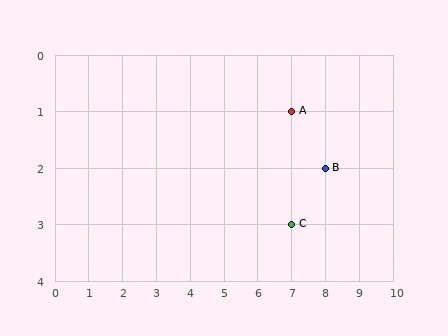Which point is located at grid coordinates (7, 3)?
Point C is at (7, 3).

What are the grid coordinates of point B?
Point B is at grid coordinates (8, 2).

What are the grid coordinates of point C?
Point C is at grid coordinates (7, 3).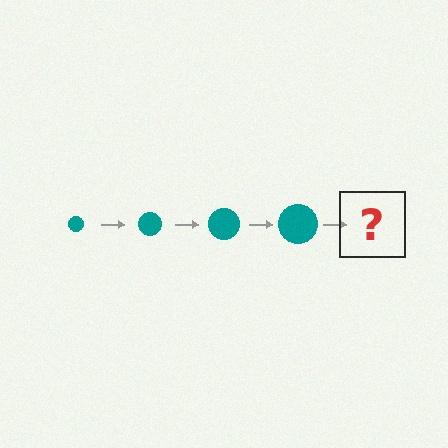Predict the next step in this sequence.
The next step is a teal circle, larger than the previous one.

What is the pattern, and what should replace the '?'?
The pattern is that the circle gets progressively larger each step. The '?' should be a teal circle, larger than the previous one.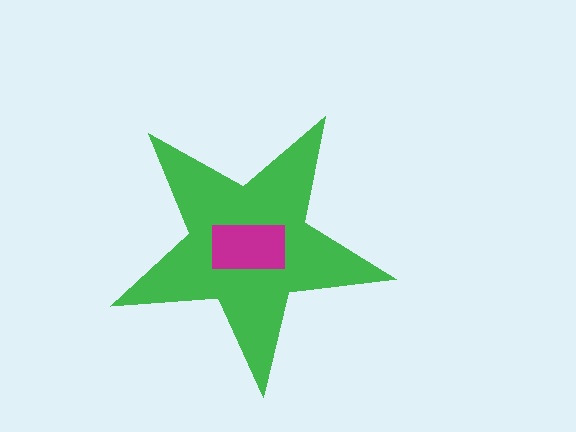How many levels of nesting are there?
2.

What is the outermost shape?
The green star.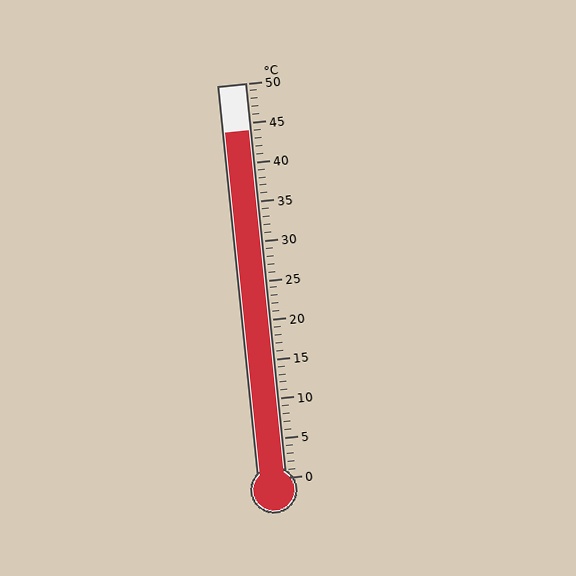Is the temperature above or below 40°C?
The temperature is above 40°C.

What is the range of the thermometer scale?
The thermometer scale ranges from 0°C to 50°C.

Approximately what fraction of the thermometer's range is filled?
The thermometer is filled to approximately 90% of its range.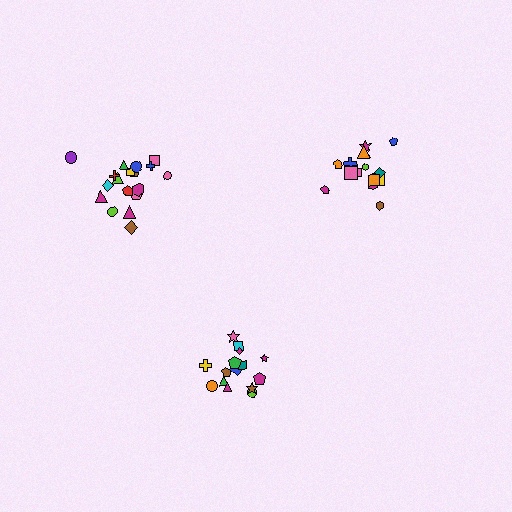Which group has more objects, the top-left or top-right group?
The top-left group.